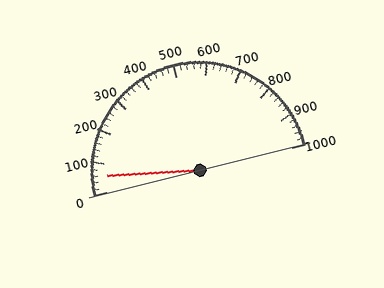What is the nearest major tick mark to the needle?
The nearest major tick mark is 100.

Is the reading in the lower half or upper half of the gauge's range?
The reading is in the lower half of the range (0 to 1000).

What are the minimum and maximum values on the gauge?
The gauge ranges from 0 to 1000.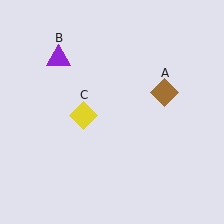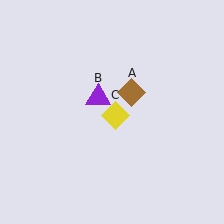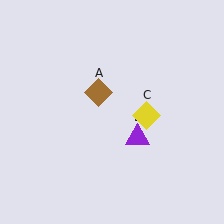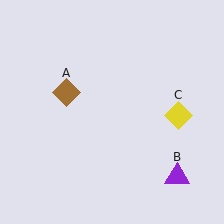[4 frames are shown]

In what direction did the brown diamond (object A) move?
The brown diamond (object A) moved left.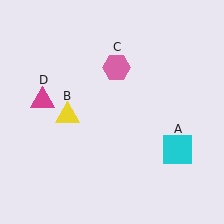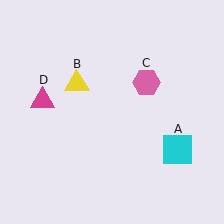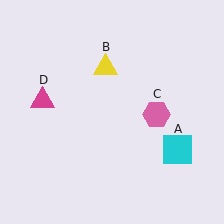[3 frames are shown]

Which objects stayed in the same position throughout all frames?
Cyan square (object A) and magenta triangle (object D) remained stationary.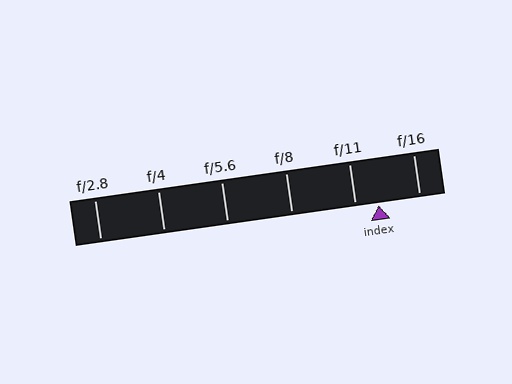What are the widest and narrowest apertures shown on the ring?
The widest aperture shown is f/2.8 and the narrowest is f/16.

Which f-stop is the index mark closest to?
The index mark is closest to f/11.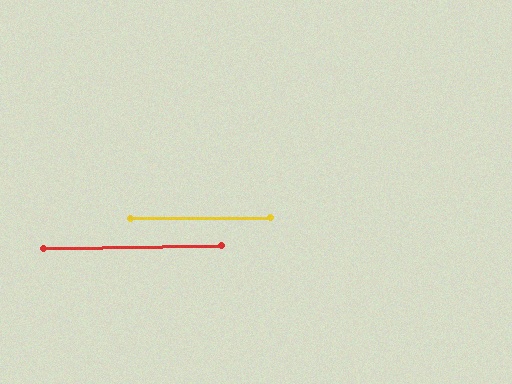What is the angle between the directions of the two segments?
Approximately 1 degree.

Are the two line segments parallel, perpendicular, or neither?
Parallel — their directions differ by only 0.7°.